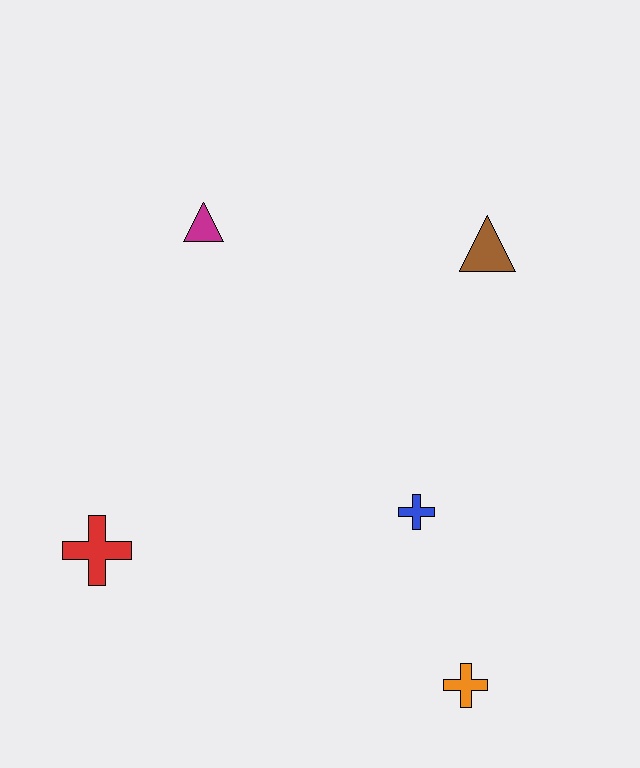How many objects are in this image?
There are 5 objects.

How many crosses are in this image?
There are 3 crosses.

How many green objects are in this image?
There are no green objects.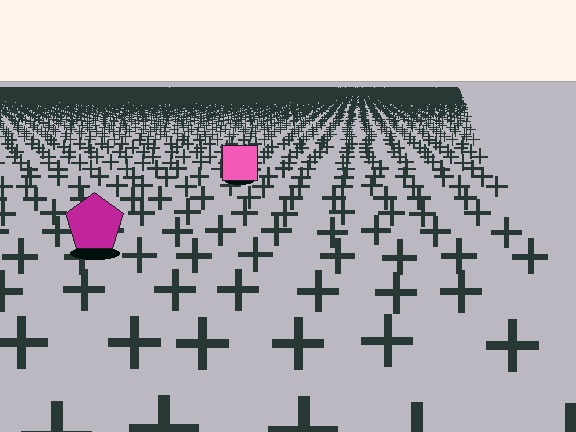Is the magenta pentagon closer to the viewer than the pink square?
Yes. The magenta pentagon is closer — you can tell from the texture gradient: the ground texture is coarser near it.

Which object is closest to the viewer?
The magenta pentagon is closest. The texture marks near it are larger and more spread out.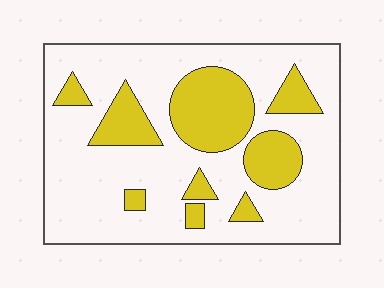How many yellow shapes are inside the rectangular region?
9.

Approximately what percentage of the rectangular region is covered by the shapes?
Approximately 25%.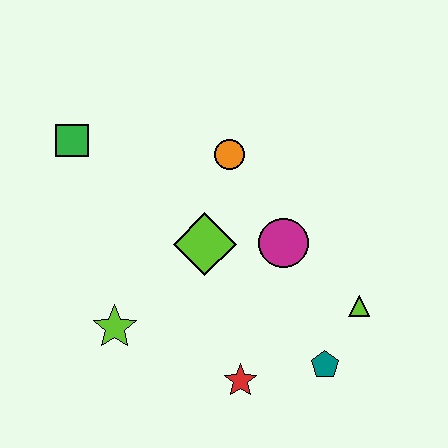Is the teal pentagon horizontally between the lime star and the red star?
No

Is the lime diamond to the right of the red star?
No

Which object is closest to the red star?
The teal pentagon is closest to the red star.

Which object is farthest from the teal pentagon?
The green square is farthest from the teal pentagon.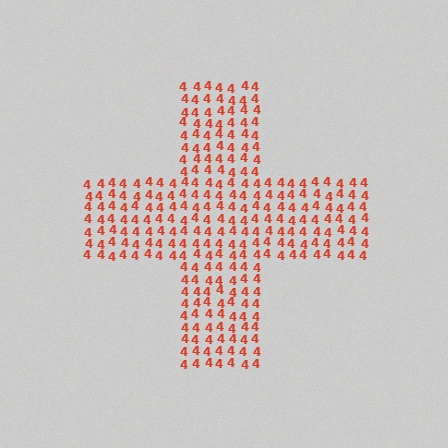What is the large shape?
The large shape is a cross.